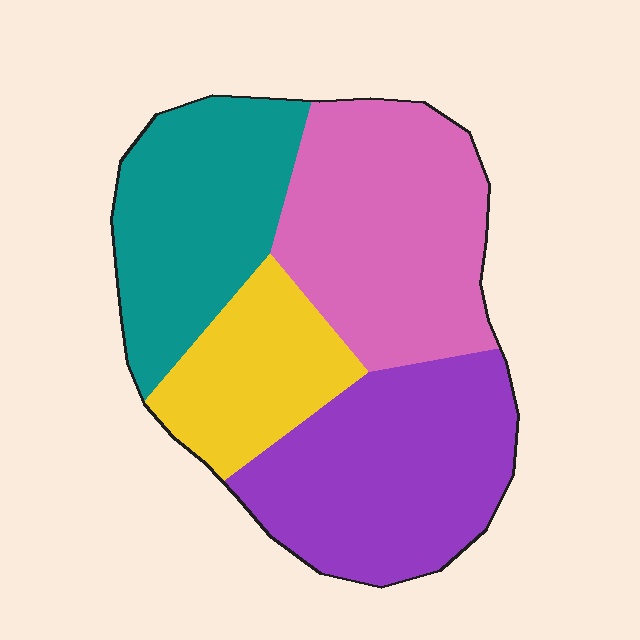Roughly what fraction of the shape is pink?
Pink takes up about one third (1/3) of the shape.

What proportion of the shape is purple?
Purple covers 30% of the shape.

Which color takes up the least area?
Yellow, at roughly 15%.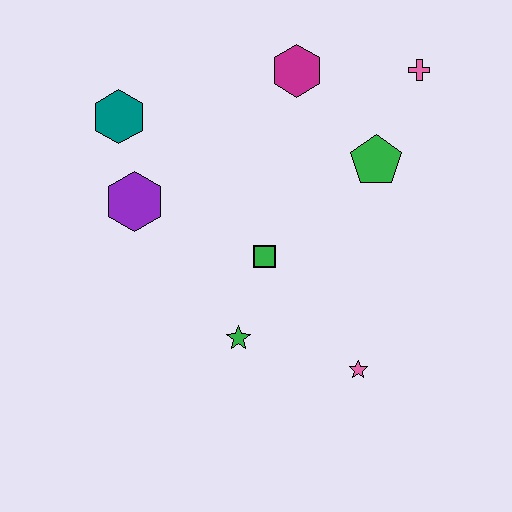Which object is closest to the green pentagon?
The pink cross is closest to the green pentagon.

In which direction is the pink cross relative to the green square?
The pink cross is above the green square.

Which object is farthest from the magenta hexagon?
The pink star is farthest from the magenta hexagon.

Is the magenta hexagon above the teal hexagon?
Yes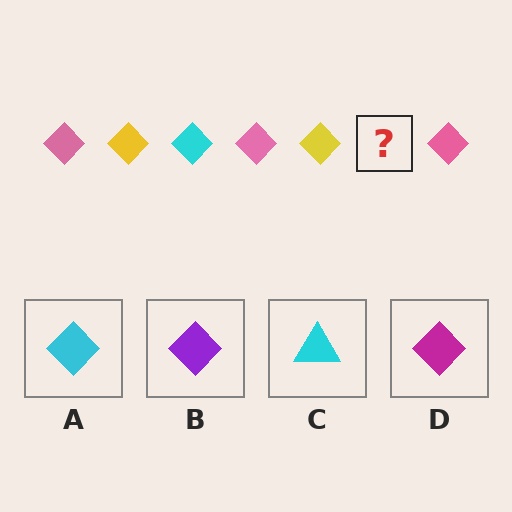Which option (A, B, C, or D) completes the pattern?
A.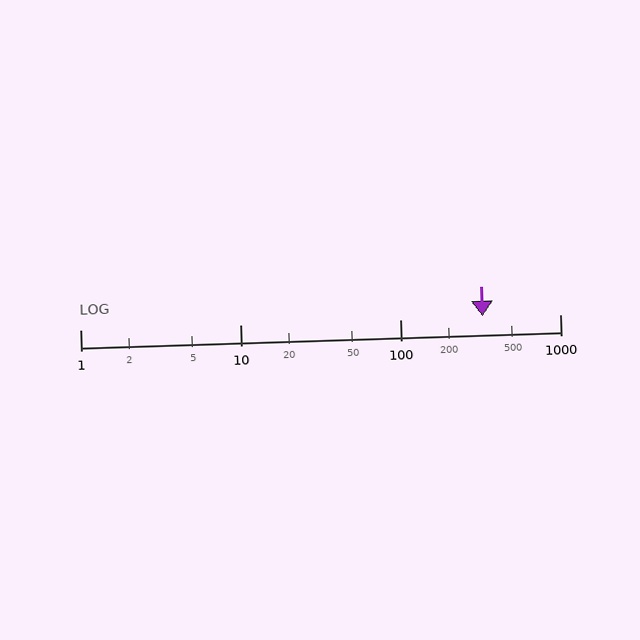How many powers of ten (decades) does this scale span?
The scale spans 3 decades, from 1 to 1000.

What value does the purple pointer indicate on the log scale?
The pointer indicates approximately 330.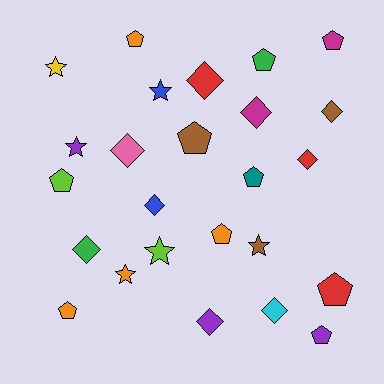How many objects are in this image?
There are 25 objects.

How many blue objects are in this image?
There are 2 blue objects.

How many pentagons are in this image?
There are 10 pentagons.